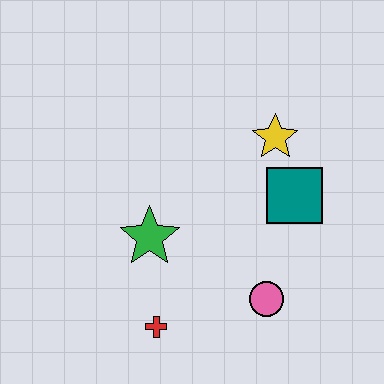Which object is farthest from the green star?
The yellow star is farthest from the green star.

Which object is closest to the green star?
The red cross is closest to the green star.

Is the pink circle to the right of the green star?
Yes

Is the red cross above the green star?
No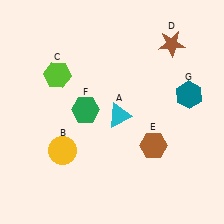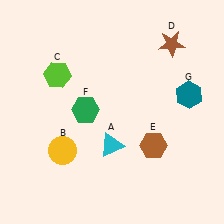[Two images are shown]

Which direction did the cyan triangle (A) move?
The cyan triangle (A) moved down.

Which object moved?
The cyan triangle (A) moved down.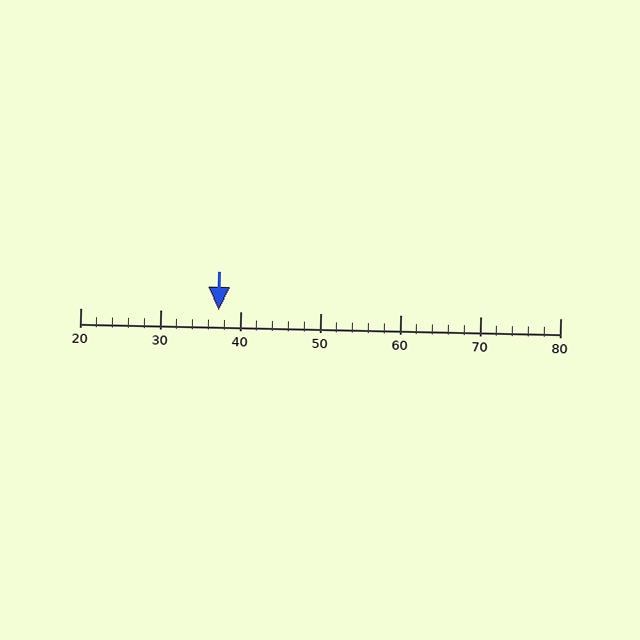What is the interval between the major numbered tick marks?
The major tick marks are spaced 10 units apart.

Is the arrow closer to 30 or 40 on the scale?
The arrow is closer to 40.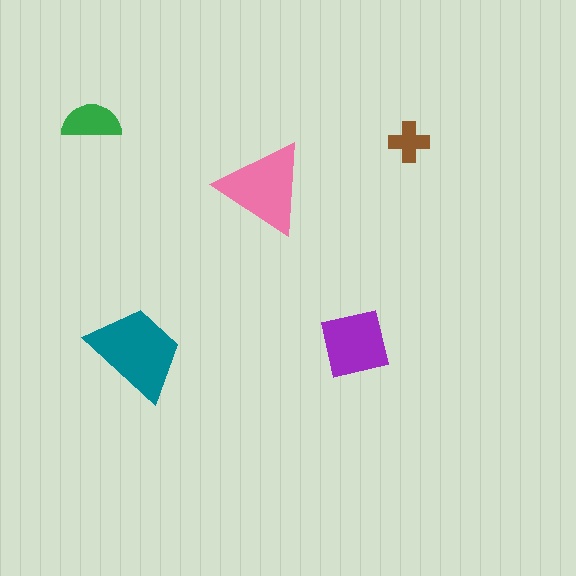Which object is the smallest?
The brown cross.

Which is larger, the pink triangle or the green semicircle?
The pink triangle.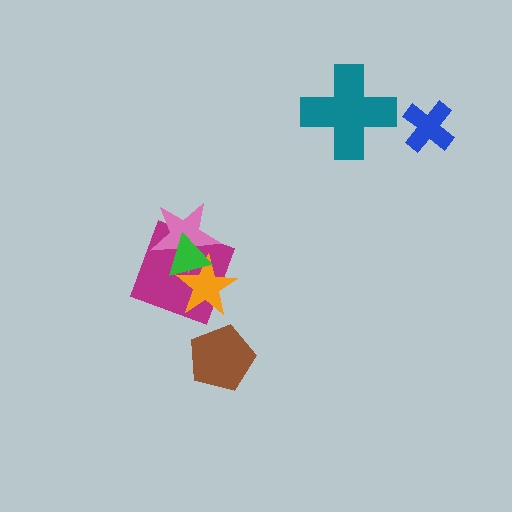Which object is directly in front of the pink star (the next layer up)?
The orange star is directly in front of the pink star.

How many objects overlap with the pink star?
3 objects overlap with the pink star.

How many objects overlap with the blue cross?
0 objects overlap with the blue cross.